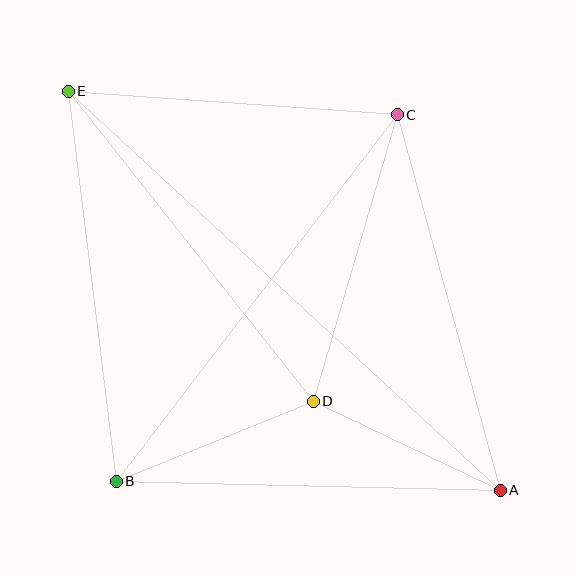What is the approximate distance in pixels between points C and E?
The distance between C and E is approximately 330 pixels.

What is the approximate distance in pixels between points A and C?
The distance between A and C is approximately 389 pixels.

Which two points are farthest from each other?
Points A and E are farthest from each other.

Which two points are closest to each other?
Points A and D are closest to each other.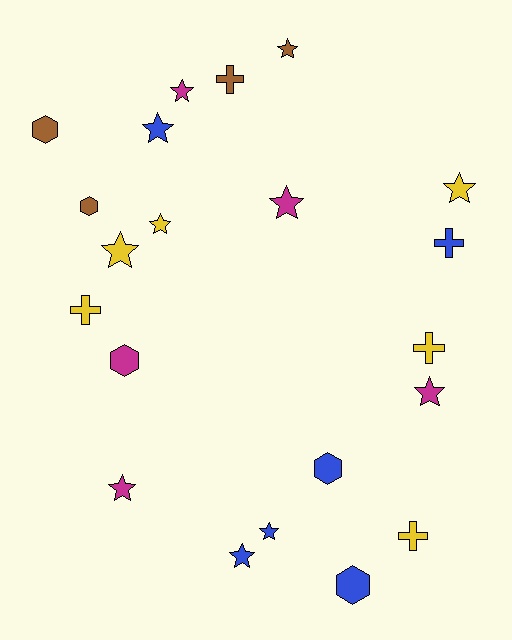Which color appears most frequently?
Blue, with 6 objects.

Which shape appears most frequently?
Star, with 11 objects.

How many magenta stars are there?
There are 4 magenta stars.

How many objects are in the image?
There are 21 objects.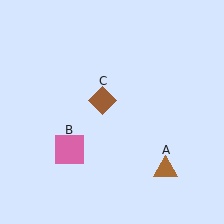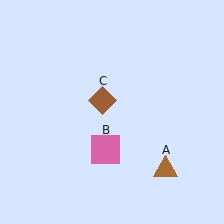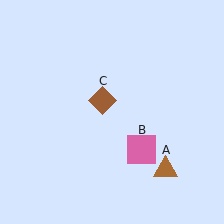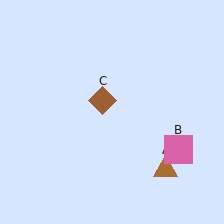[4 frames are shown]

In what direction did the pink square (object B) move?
The pink square (object B) moved right.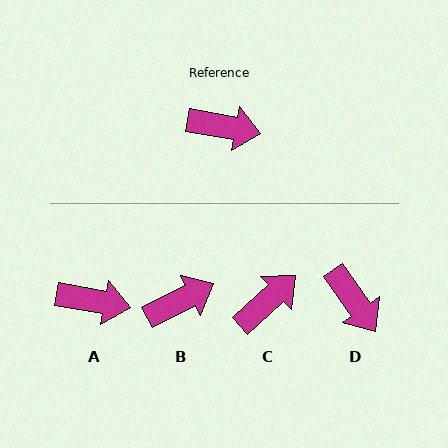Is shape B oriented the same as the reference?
No, it is off by about 37 degrees.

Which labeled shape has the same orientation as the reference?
A.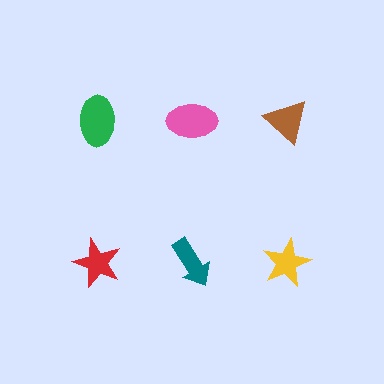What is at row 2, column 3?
A yellow star.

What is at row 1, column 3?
A brown triangle.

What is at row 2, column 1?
A red star.